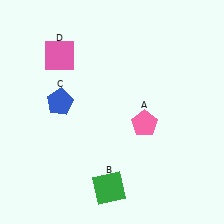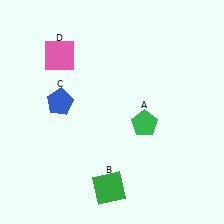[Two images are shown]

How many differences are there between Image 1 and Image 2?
There is 1 difference between the two images.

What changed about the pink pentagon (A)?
In Image 1, A is pink. In Image 2, it changed to green.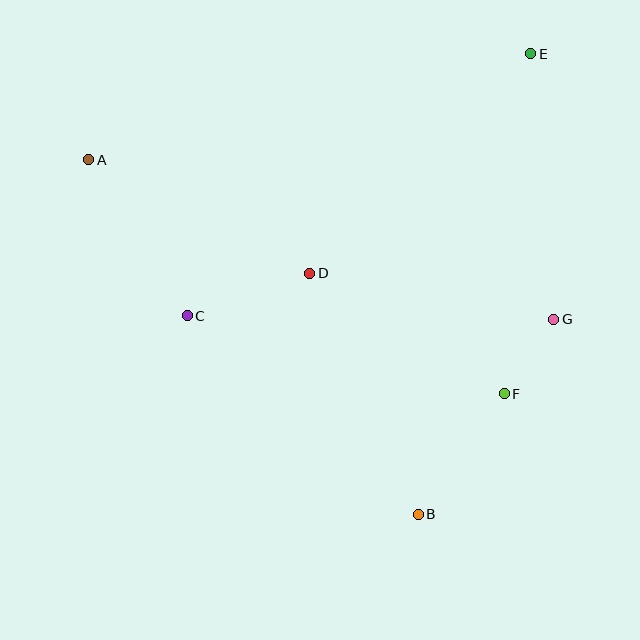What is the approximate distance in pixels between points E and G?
The distance between E and G is approximately 267 pixels.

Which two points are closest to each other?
Points F and G are closest to each other.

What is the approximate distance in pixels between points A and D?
The distance between A and D is approximately 248 pixels.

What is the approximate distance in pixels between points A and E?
The distance between A and E is approximately 455 pixels.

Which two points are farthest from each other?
Points A and G are farthest from each other.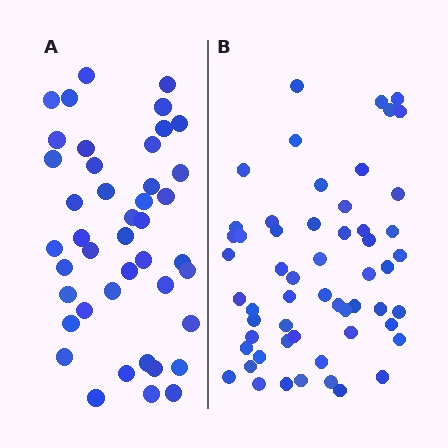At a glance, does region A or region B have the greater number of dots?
Region B (the right region) has more dots.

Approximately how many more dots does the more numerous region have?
Region B has approximately 15 more dots than region A.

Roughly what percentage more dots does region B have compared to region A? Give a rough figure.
About 30% more.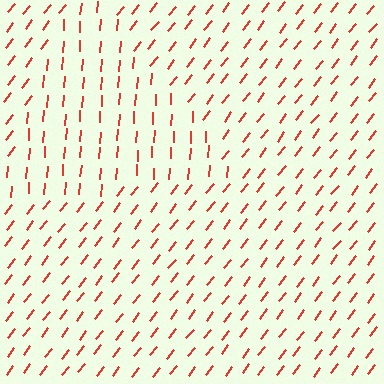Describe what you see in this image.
The image is filled with small red line segments. A triangle region in the image has lines oriented differently from the surrounding lines, creating a visible texture boundary.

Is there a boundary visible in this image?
Yes, there is a texture boundary formed by a change in line orientation.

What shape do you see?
I see a triangle.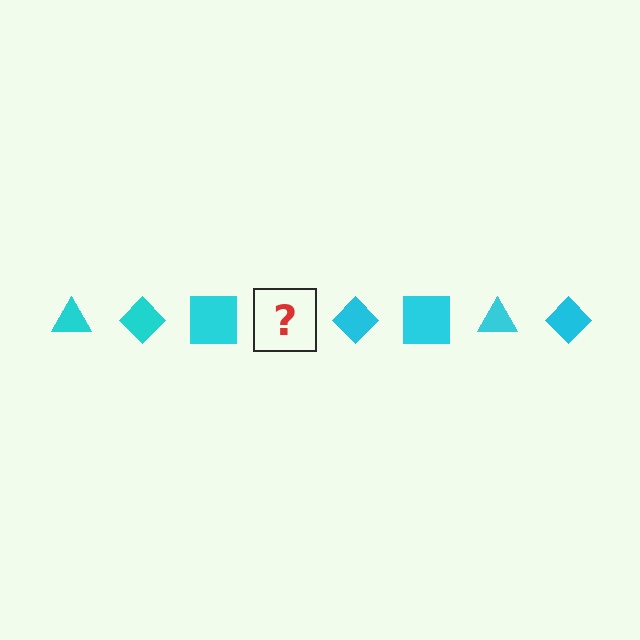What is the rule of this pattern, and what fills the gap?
The rule is that the pattern cycles through triangle, diamond, square shapes in cyan. The gap should be filled with a cyan triangle.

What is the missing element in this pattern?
The missing element is a cyan triangle.